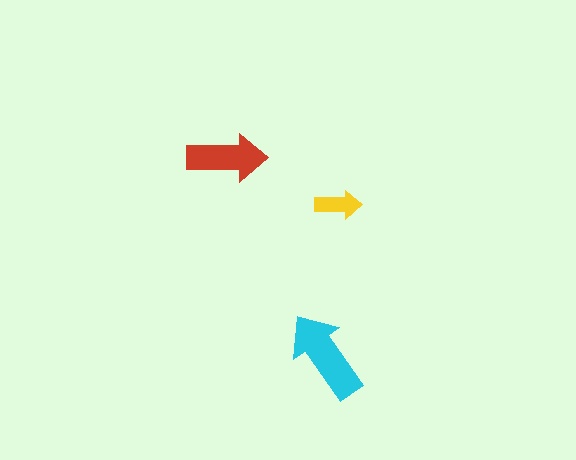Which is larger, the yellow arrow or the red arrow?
The red one.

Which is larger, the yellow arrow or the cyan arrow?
The cyan one.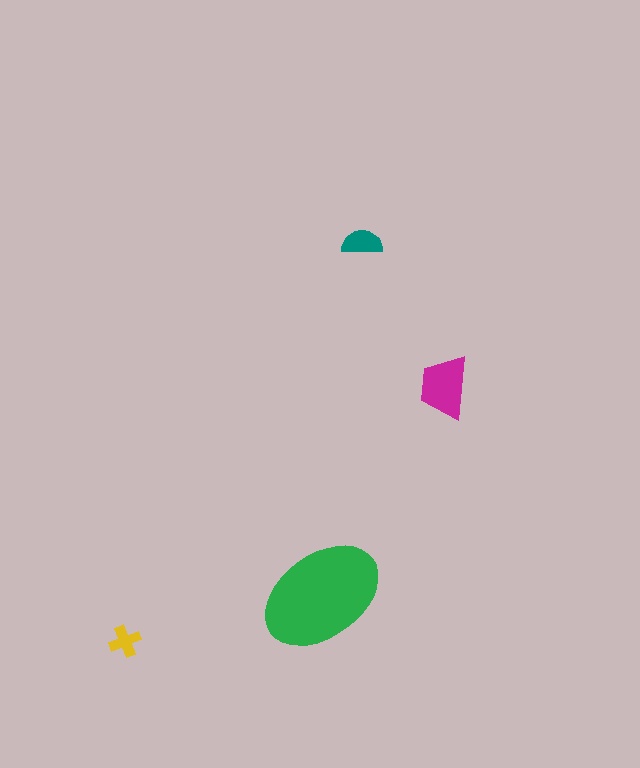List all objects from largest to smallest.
The green ellipse, the magenta trapezoid, the teal semicircle, the yellow cross.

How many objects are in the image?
There are 4 objects in the image.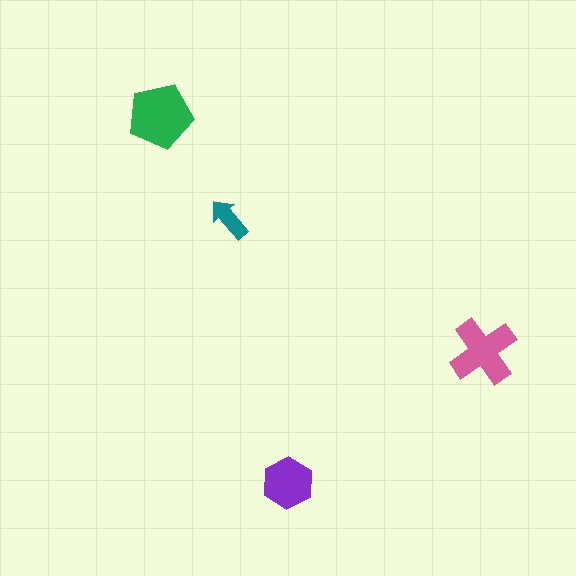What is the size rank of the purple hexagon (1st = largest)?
3rd.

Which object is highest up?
The green pentagon is topmost.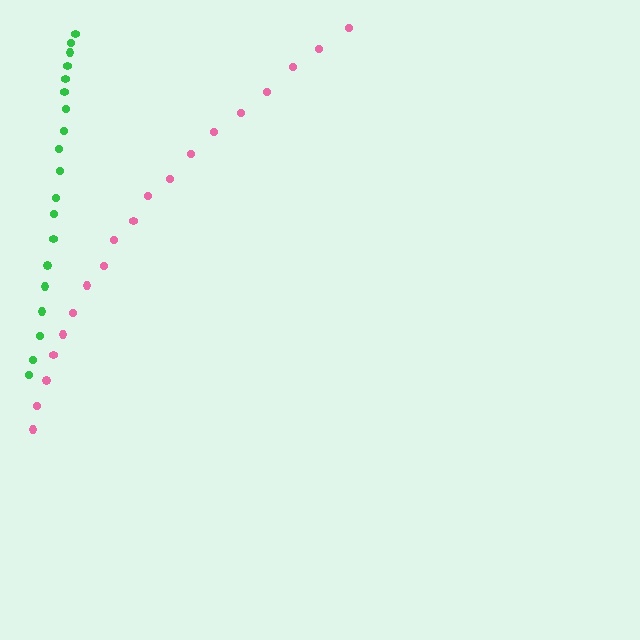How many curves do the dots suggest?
There are 2 distinct paths.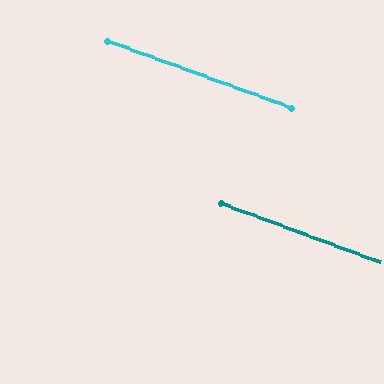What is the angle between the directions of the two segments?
Approximately 0 degrees.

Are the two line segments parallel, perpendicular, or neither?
Parallel — their directions differ by only 0.0°.